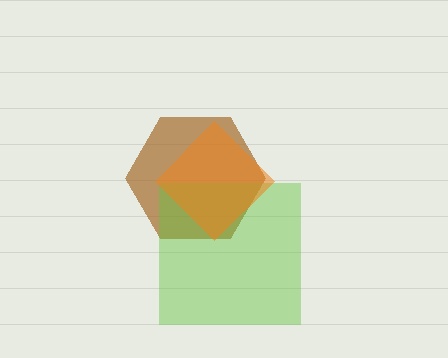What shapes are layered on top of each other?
The layered shapes are: a brown hexagon, a lime square, an orange diamond.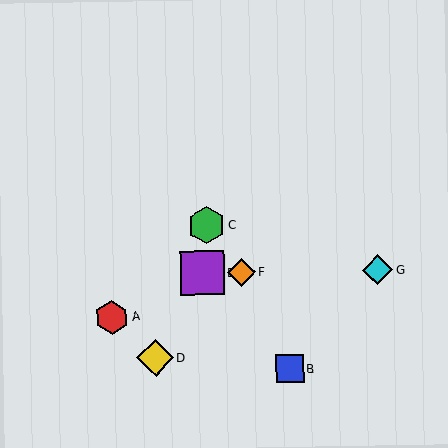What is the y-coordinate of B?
Object B is at y≈369.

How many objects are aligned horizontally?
3 objects (E, F, G) are aligned horizontally.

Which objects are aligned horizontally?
Objects E, F, G are aligned horizontally.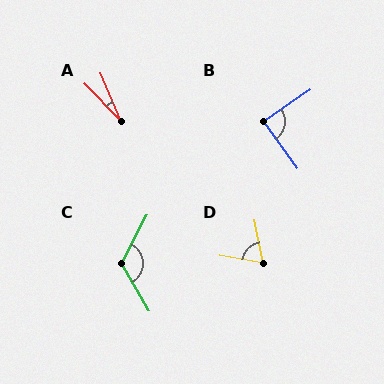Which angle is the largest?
C, at approximately 122 degrees.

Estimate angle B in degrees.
Approximately 89 degrees.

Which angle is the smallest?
A, at approximately 22 degrees.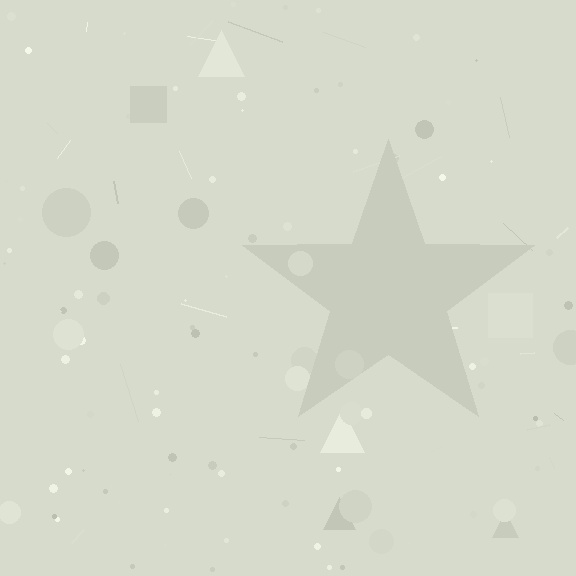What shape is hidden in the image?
A star is hidden in the image.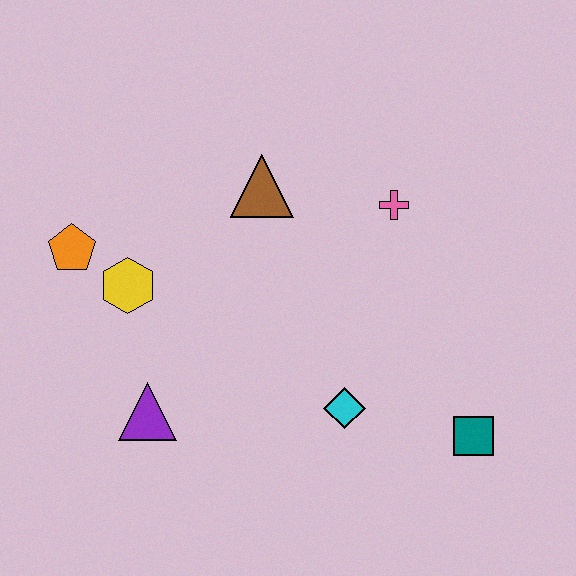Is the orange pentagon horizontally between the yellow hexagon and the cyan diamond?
No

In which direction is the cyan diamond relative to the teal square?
The cyan diamond is to the left of the teal square.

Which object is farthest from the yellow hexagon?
The teal square is farthest from the yellow hexagon.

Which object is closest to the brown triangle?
The pink cross is closest to the brown triangle.